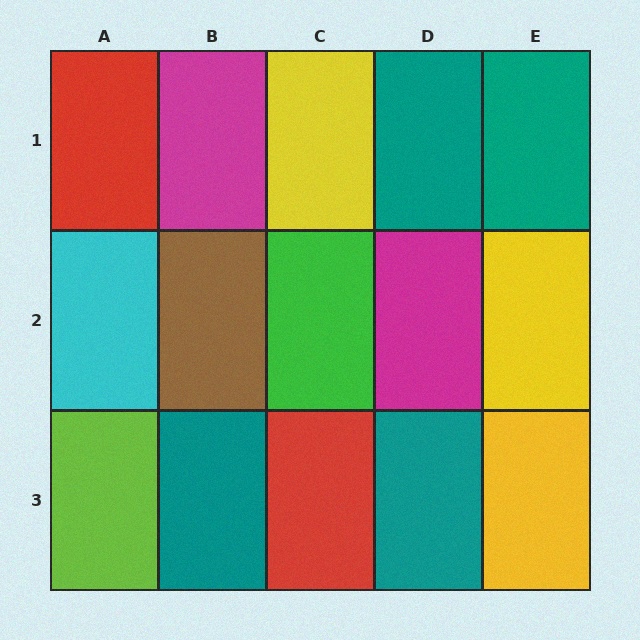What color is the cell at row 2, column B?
Brown.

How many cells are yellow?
3 cells are yellow.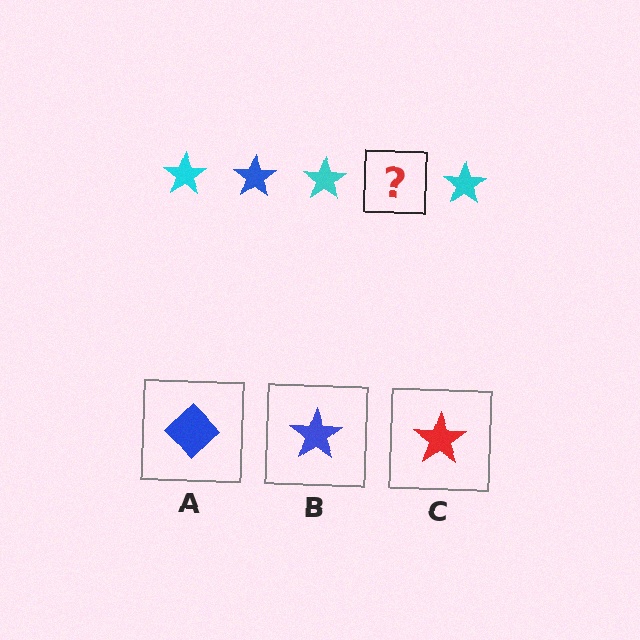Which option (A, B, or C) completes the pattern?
B.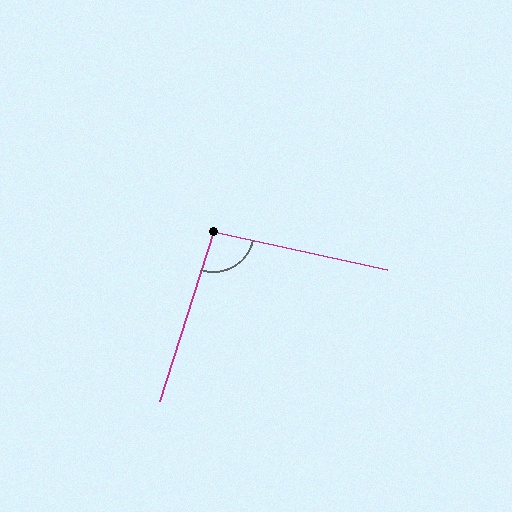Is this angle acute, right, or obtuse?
It is obtuse.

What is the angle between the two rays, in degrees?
Approximately 96 degrees.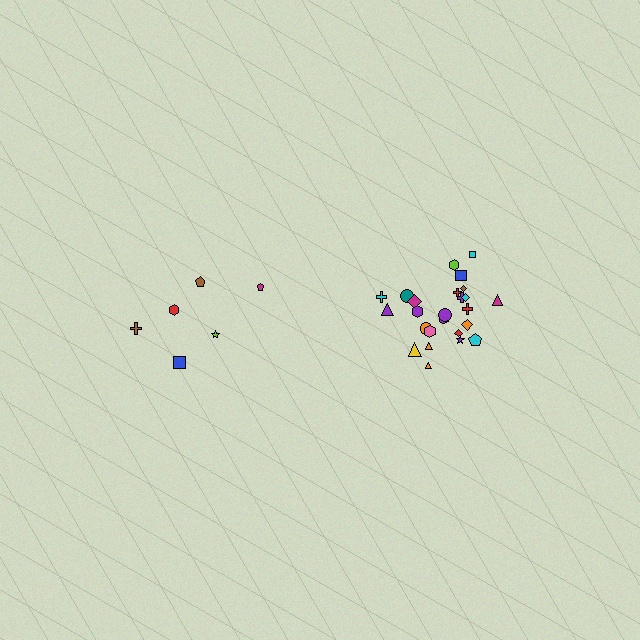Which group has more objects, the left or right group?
The right group.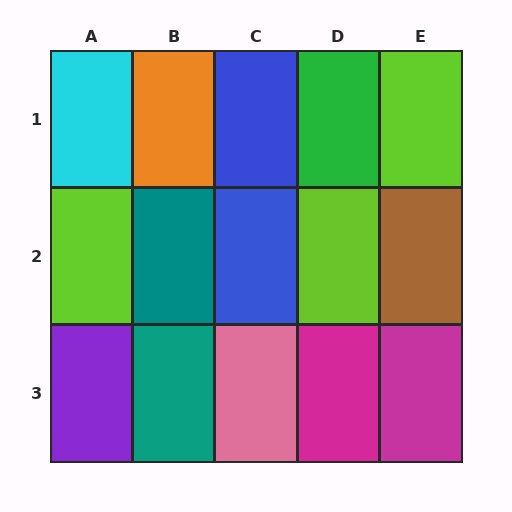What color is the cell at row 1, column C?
Blue.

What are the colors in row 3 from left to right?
Purple, teal, pink, magenta, magenta.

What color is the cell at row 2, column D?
Lime.